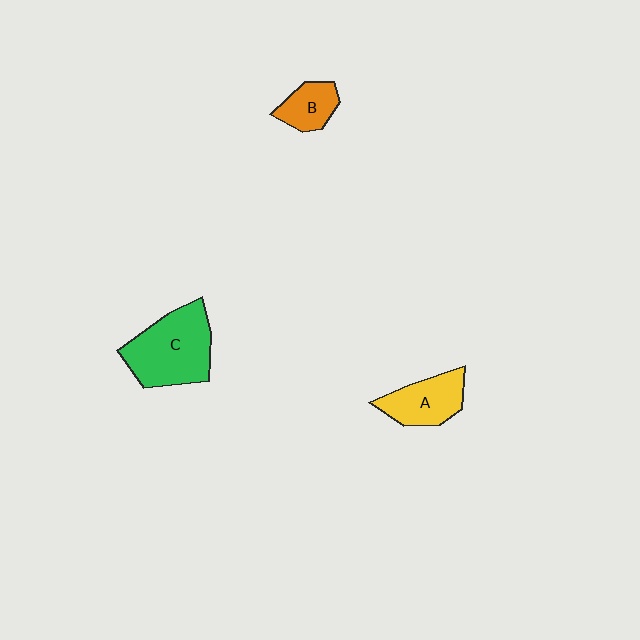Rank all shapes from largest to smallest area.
From largest to smallest: C (green), A (yellow), B (orange).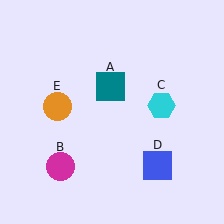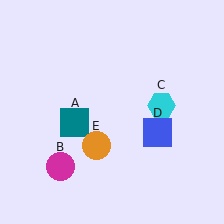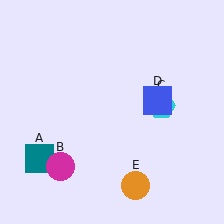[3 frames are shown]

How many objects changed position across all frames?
3 objects changed position: teal square (object A), blue square (object D), orange circle (object E).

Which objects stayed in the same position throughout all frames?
Magenta circle (object B) and cyan hexagon (object C) remained stationary.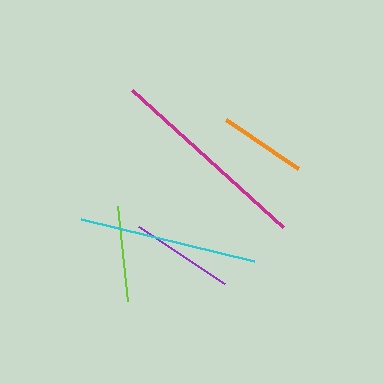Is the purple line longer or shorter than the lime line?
The purple line is longer than the lime line.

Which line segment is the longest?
The magenta line is the longest at approximately 203 pixels.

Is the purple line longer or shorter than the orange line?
The purple line is longer than the orange line.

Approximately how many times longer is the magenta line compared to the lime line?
The magenta line is approximately 2.1 times the length of the lime line.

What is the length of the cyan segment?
The cyan segment is approximately 178 pixels long.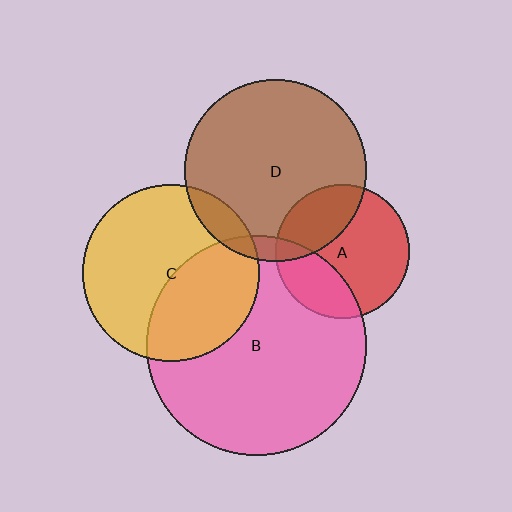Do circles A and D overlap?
Yes.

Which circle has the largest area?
Circle B (pink).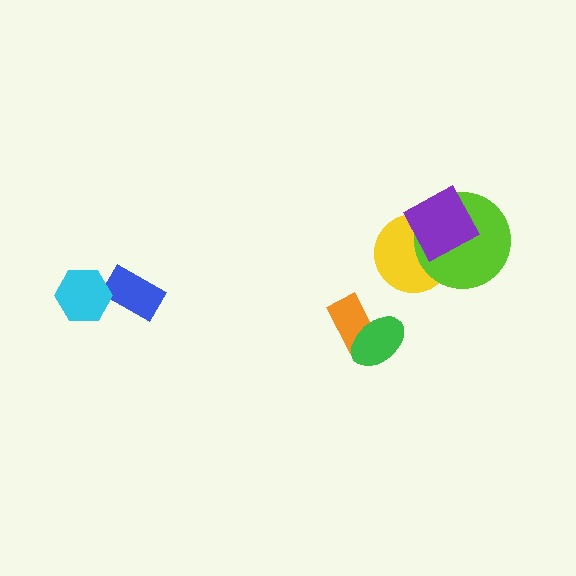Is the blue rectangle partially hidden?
Yes, it is partially covered by another shape.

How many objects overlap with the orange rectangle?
1 object overlaps with the orange rectangle.